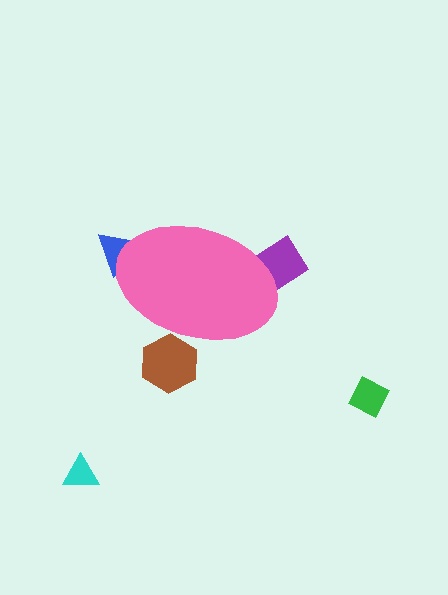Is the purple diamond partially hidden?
Yes, the purple diamond is partially hidden behind the pink ellipse.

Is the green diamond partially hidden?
No, the green diamond is fully visible.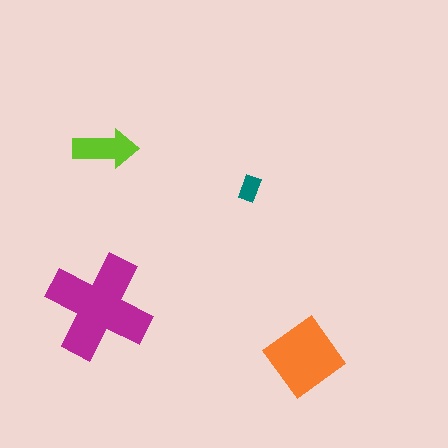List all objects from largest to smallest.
The magenta cross, the orange diamond, the lime arrow, the teal rectangle.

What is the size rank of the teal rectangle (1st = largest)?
4th.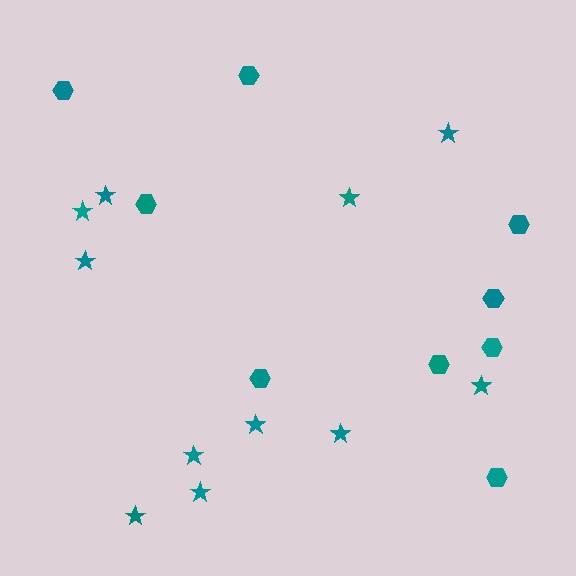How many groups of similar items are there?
There are 2 groups: one group of stars (11) and one group of hexagons (9).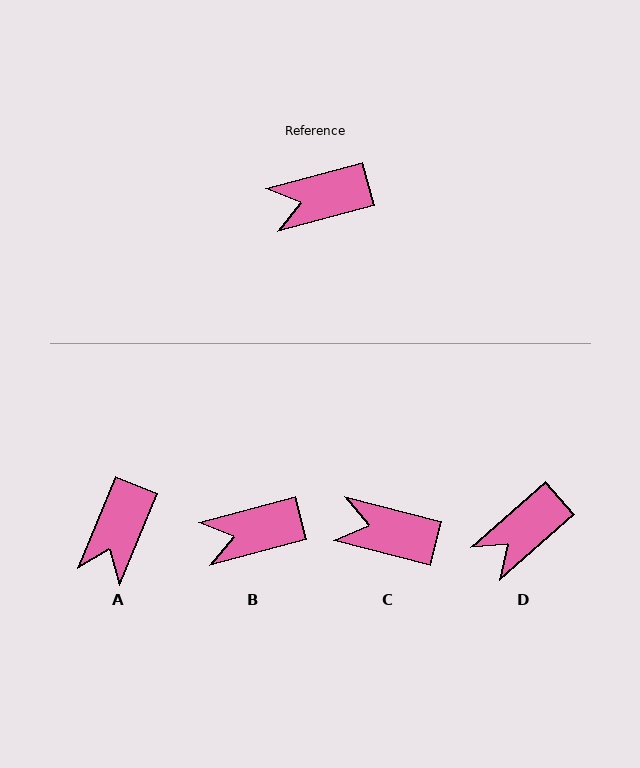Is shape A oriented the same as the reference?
No, it is off by about 53 degrees.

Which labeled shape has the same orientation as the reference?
B.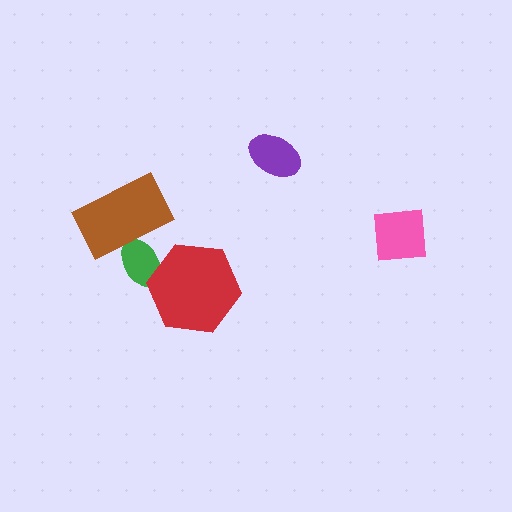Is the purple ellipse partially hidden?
No, no other shape covers it.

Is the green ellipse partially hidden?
Yes, it is partially covered by another shape.